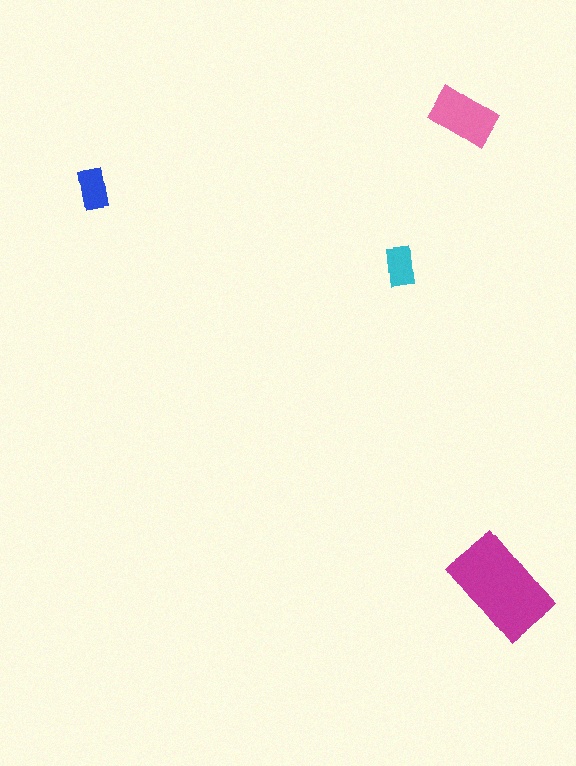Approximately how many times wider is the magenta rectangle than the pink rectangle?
About 1.5 times wider.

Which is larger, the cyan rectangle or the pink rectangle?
The pink one.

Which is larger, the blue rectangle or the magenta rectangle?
The magenta one.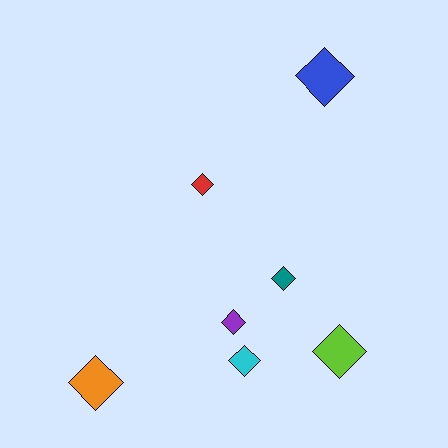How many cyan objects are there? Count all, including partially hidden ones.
There is 1 cyan object.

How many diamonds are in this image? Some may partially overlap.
There are 7 diamonds.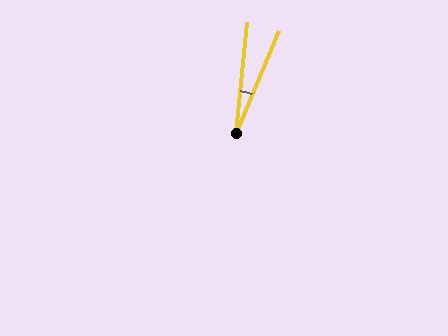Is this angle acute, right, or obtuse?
It is acute.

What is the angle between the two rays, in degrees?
Approximately 17 degrees.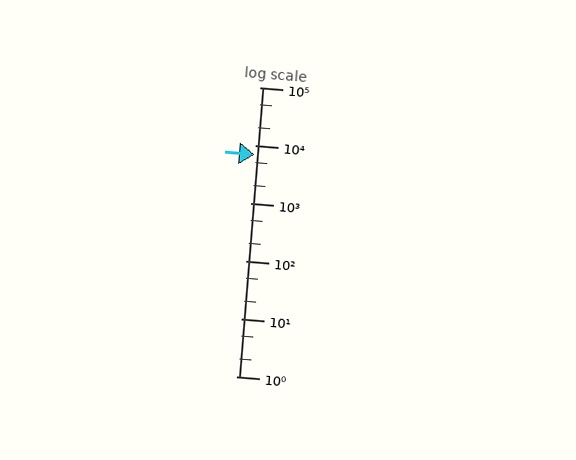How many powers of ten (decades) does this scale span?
The scale spans 5 decades, from 1 to 100000.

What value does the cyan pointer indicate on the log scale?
The pointer indicates approximately 6800.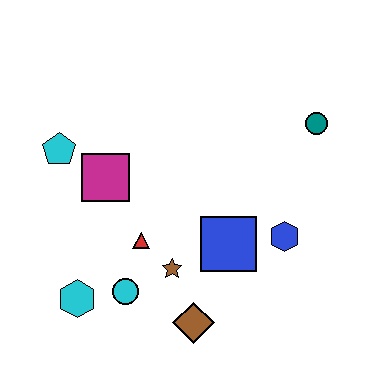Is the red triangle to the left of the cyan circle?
No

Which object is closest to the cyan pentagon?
The magenta square is closest to the cyan pentagon.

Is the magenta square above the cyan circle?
Yes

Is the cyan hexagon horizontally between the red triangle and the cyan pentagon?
Yes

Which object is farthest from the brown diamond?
The teal circle is farthest from the brown diamond.